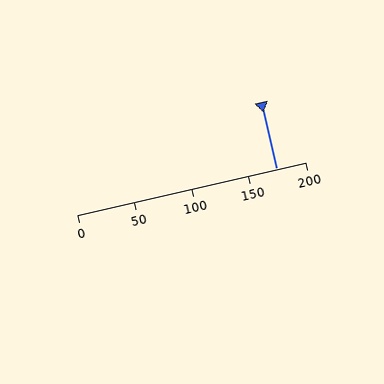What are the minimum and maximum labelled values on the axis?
The axis runs from 0 to 200.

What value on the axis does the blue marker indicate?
The marker indicates approximately 175.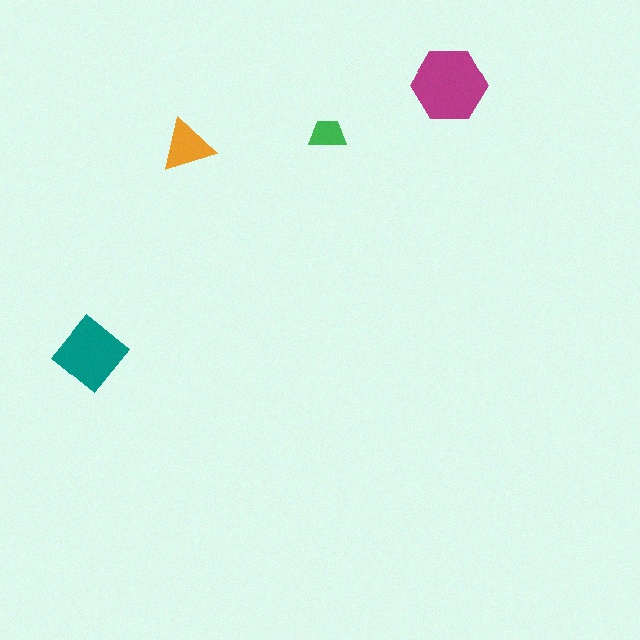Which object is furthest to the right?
The magenta hexagon is rightmost.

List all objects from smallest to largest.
The green trapezoid, the orange triangle, the teal diamond, the magenta hexagon.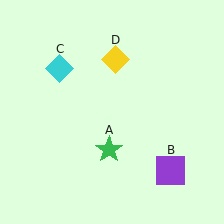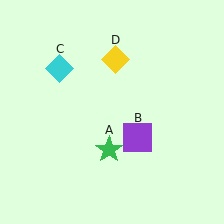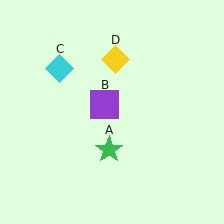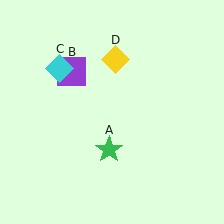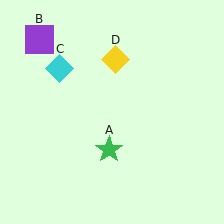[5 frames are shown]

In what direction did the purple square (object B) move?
The purple square (object B) moved up and to the left.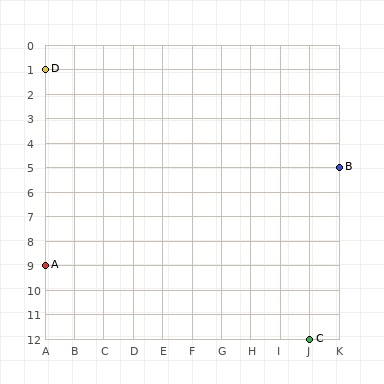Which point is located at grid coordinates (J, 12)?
Point C is at (J, 12).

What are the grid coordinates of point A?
Point A is at grid coordinates (A, 9).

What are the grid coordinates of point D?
Point D is at grid coordinates (A, 1).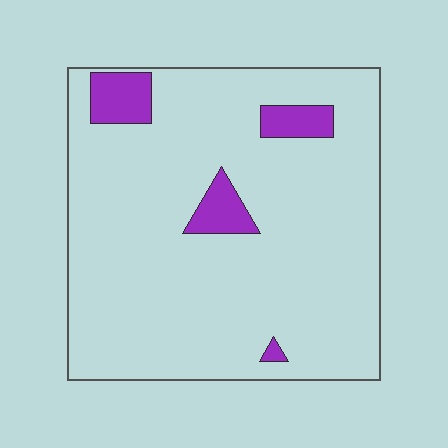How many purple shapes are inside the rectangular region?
4.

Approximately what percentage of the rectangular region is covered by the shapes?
Approximately 10%.